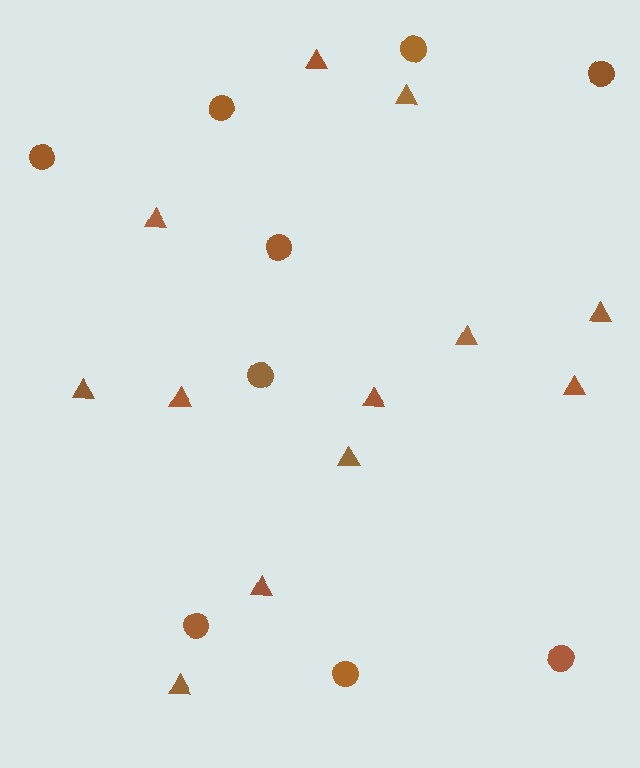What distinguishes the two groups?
There are 2 groups: one group of circles (9) and one group of triangles (12).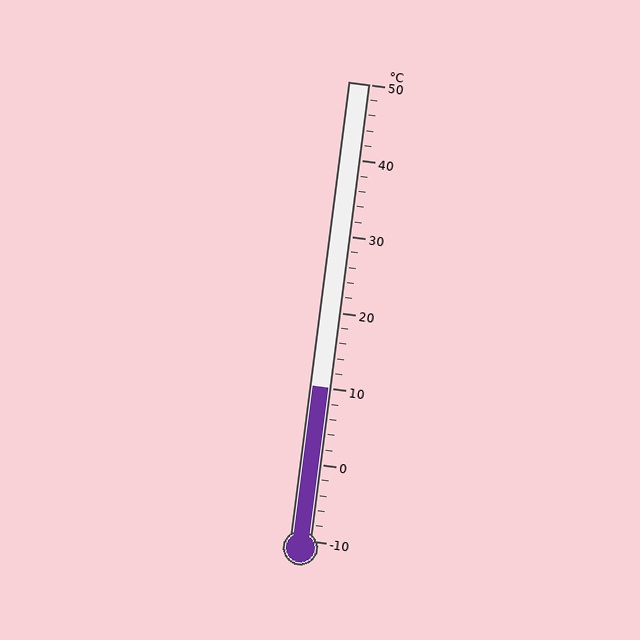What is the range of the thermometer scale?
The thermometer scale ranges from -10°C to 50°C.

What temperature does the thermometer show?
The thermometer shows approximately 10°C.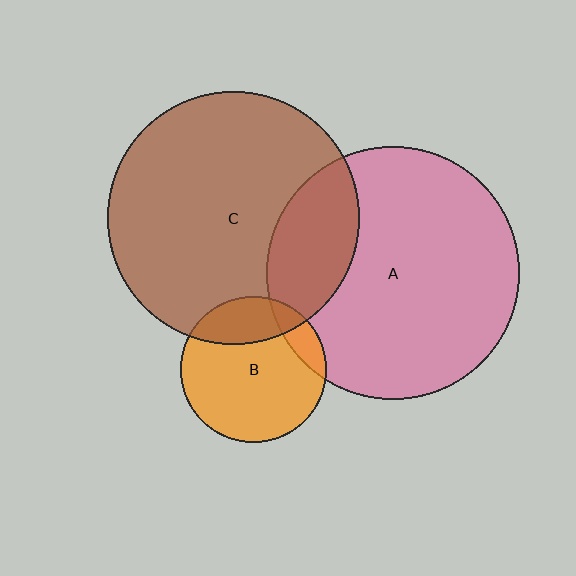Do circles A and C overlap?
Yes.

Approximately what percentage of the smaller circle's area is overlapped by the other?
Approximately 20%.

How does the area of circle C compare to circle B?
Approximately 3.0 times.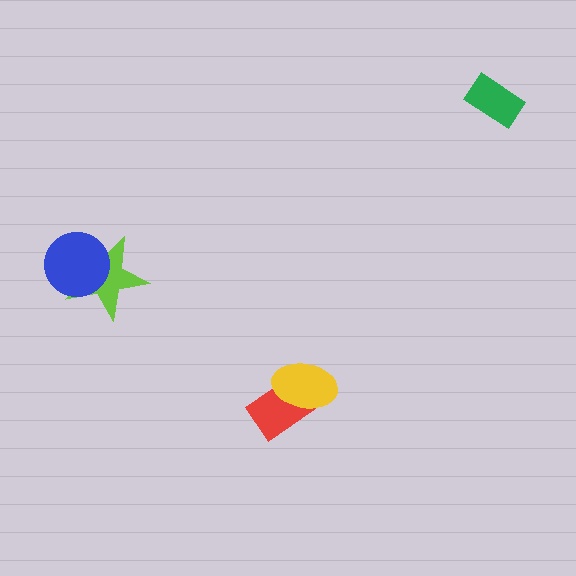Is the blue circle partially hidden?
No, no other shape covers it.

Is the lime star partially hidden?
Yes, it is partially covered by another shape.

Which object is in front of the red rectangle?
The yellow ellipse is in front of the red rectangle.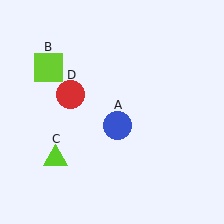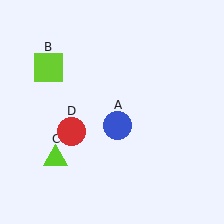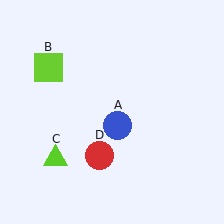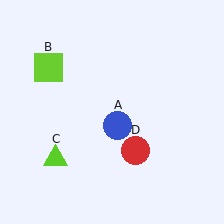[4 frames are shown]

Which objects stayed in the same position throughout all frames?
Blue circle (object A) and lime square (object B) and lime triangle (object C) remained stationary.